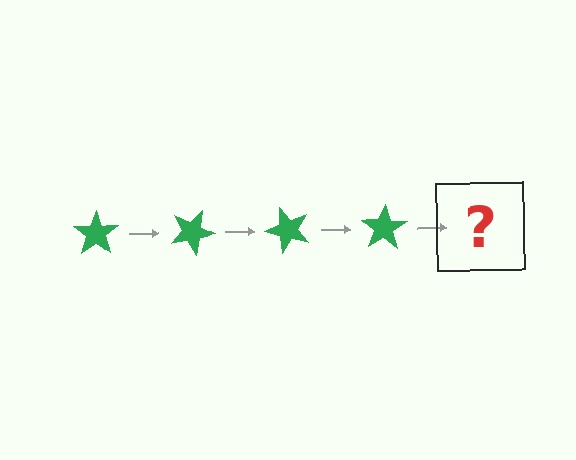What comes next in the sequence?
The next element should be a green star rotated 100 degrees.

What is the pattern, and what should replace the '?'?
The pattern is that the star rotates 25 degrees each step. The '?' should be a green star rotated 100 degrees.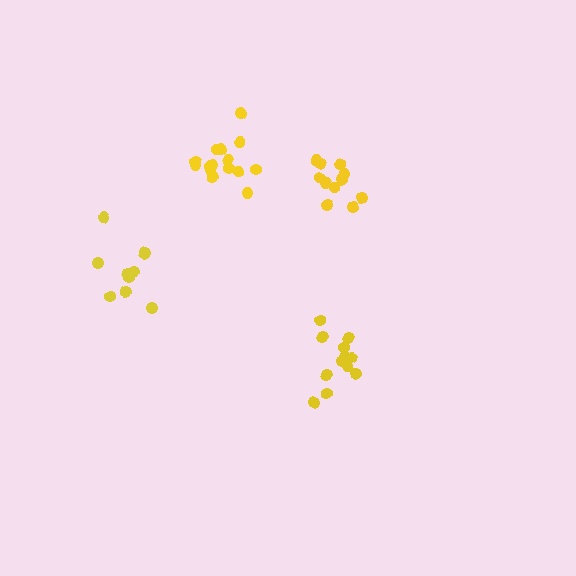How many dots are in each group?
Group 1: 15 dots, Group 2: 10 dots, Group 3: 12 dots, Group 4: 11 dots (48 total).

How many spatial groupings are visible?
There are 4 spatial groupings.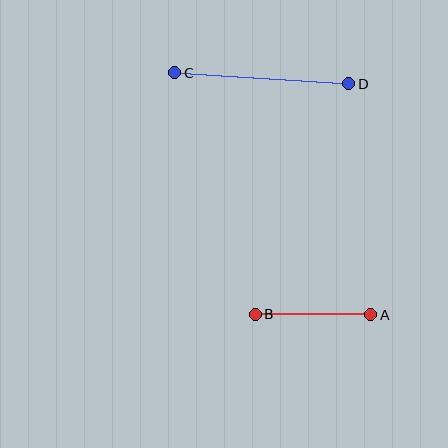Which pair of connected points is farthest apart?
Points C and D are farthest apart.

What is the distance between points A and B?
The distance is approximately 116 pixels.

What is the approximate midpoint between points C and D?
The midpoint is at approximately (262, 78) pixels.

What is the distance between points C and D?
The distance is approximately 174 pixels.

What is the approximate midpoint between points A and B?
The midpoint is at approximately (313, 314) pixels.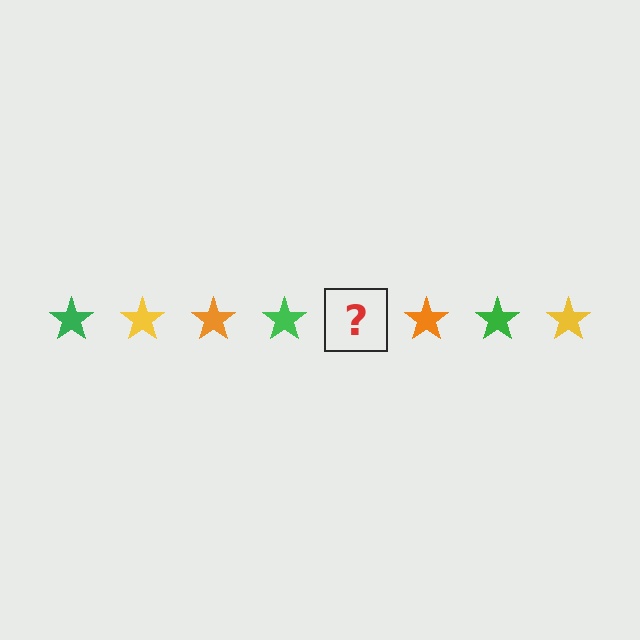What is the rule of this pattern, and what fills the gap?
The rule is that the pattern cycles through green, yellow, orange stars. The gap should be filled with a yellow star.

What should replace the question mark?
The question mark should be replaced with a yellow star.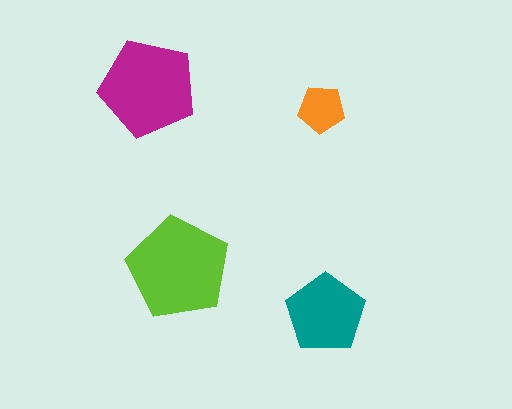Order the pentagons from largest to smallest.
the lime one, the magenta one, the teal one, the orange one.